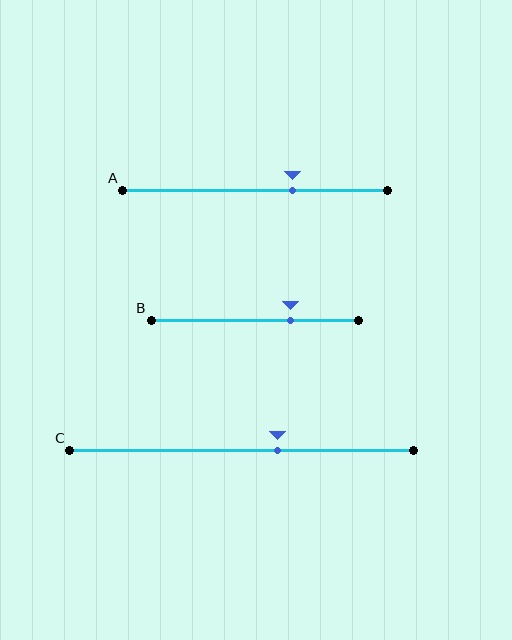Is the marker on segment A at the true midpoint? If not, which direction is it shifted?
No, the marker on segment A is shifted to the right by about 14% of the segment length.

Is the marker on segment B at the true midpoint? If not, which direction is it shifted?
No, the marker on segment B is shifted to the right by about 17% of the segment length.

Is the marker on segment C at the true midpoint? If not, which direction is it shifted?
No, the marker on segment C is shifted to the right by about 10% of the segment length.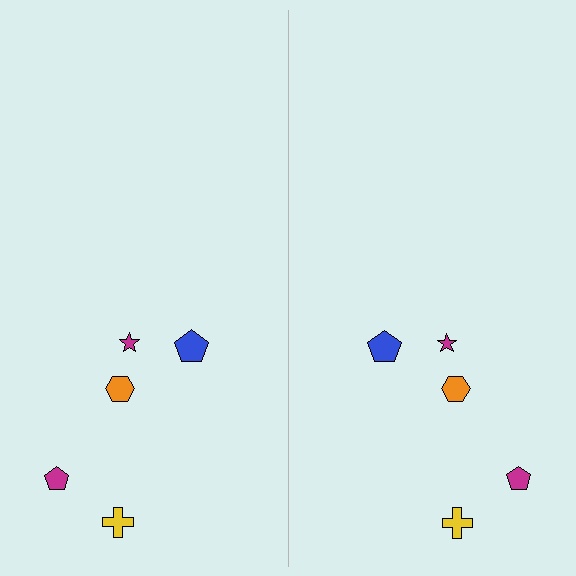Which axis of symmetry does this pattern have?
The pattern has a vertical axis of symmetry running through the center of the image.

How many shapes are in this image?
There are 10 shapes in this image.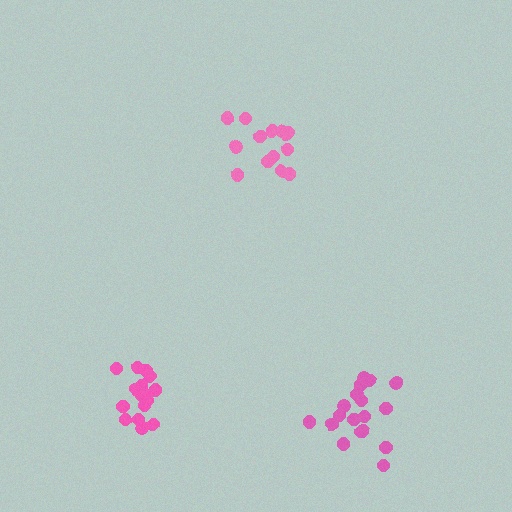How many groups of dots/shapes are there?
There are 3 groups.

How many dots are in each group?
Group 1: 15 dots, Group 2: 18 dots, Group 3: 16 dots (49 total).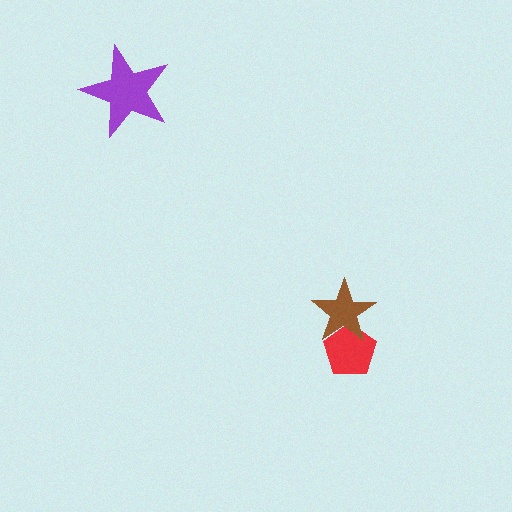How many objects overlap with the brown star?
1 object overlaps with the brown star.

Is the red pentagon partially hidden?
Yes, it is partially covered by another shape.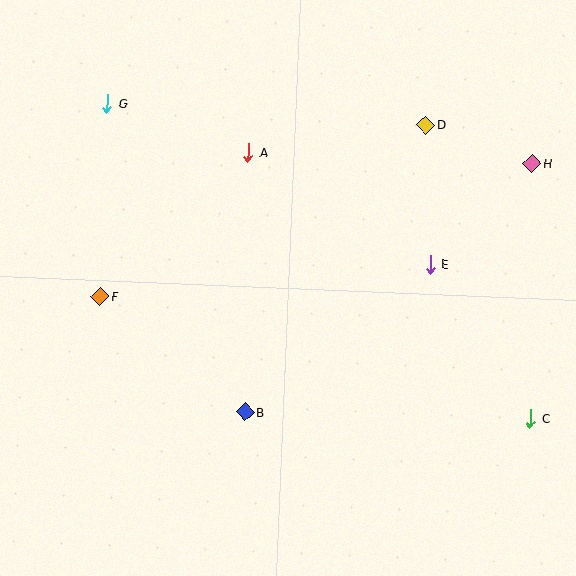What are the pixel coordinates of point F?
Point F is at (100, 296).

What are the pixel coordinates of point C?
Point C is at (531, 419).